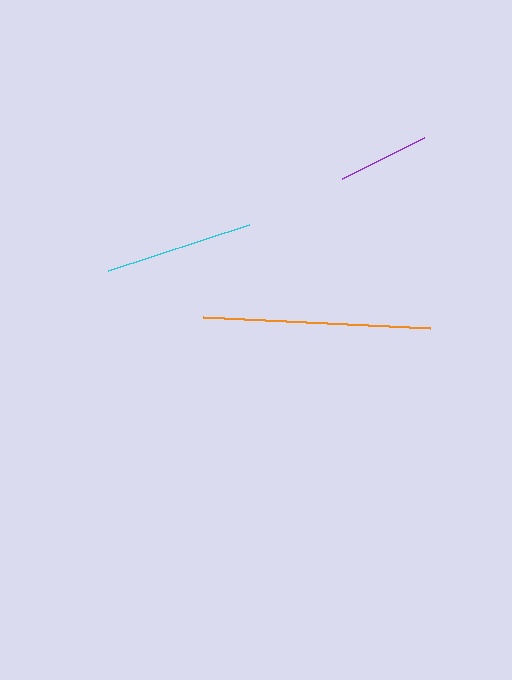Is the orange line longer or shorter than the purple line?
The orange line is longer than the purple line.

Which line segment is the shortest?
The purple line is the shortest at approximately 92 pixels.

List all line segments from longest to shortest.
From longest to shortest: orange, cyan, purple.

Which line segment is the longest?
The orange line is the longest at approximately 227 pixels.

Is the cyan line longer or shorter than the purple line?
The cyan line is longer than the purple line.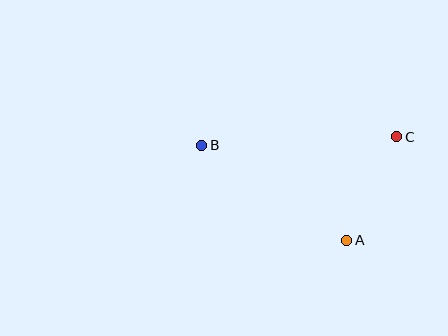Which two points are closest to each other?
Points A and C are closest to each other.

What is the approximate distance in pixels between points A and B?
The distance between A and B is approximately 173 pixels.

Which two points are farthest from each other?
Points B and C are farthest from each other.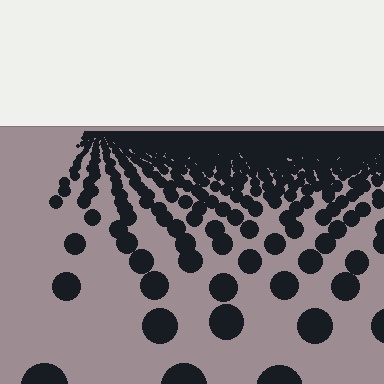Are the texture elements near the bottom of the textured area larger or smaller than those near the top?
Larger. Near the bottom, elements are closer to the viewer and appear at a bigger on-screen size.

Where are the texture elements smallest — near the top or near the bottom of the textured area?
Near the top.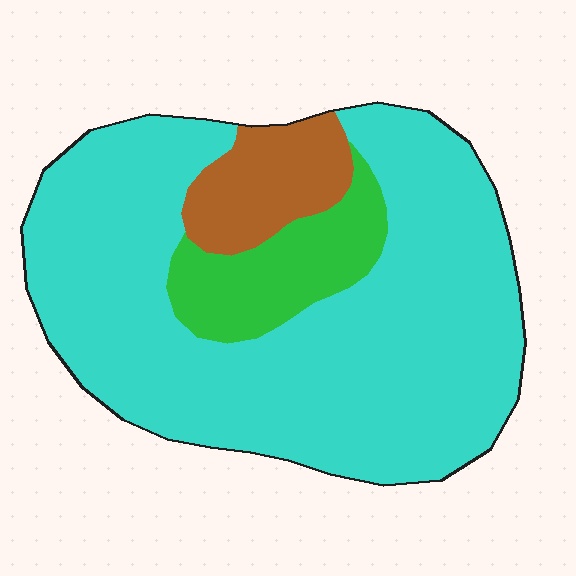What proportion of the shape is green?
Green covers 13% of the shape.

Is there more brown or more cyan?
Cyan.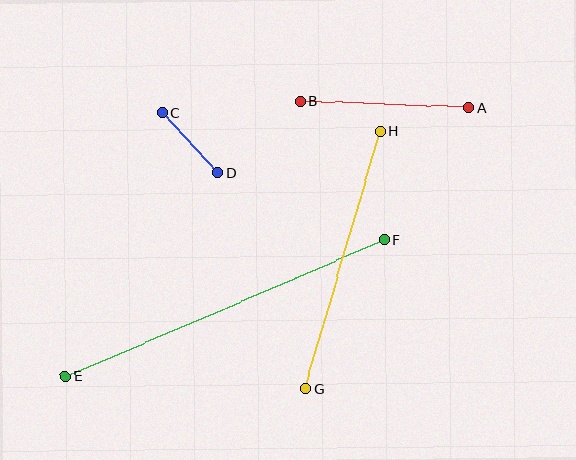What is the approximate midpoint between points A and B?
The midpoint is at approximately (384, 104) pixels.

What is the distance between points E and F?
The distance is approximately 347 pixels.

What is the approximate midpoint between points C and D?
The midpoint is at approximately (190, 143) pixels.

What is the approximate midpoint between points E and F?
The midpoint is at approximately (225, 308) pixels.